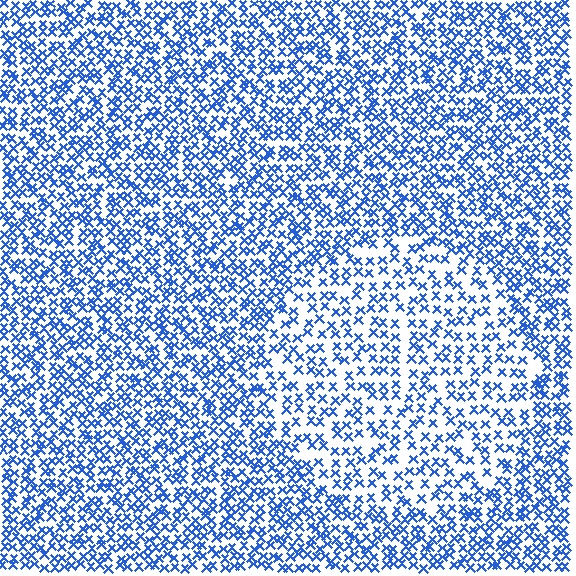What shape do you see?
I see a circle.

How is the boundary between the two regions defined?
The boundary is defined by a change in element density (approximately 1.8x ratio). All elements are the same color, size, and shape.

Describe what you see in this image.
The image contains small blue elements arranged at two different densities. A circle-shaped region is visible where the elements are less densely packed than the surrounding area.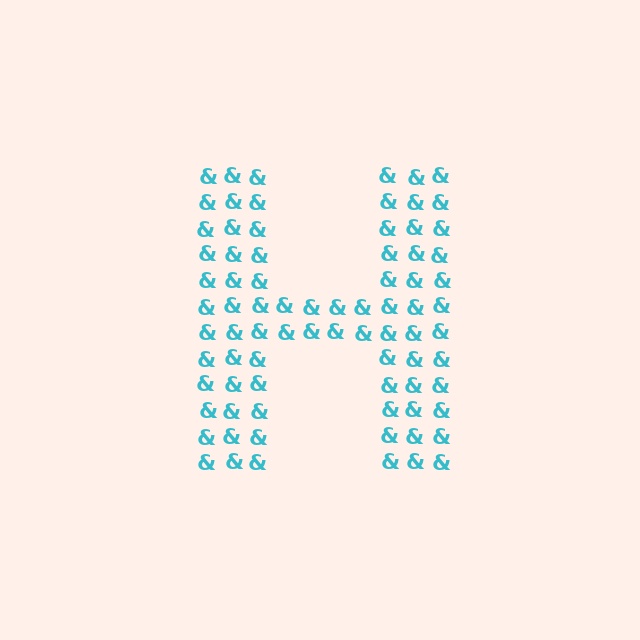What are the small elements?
The small elements are ampersands.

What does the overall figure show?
The overall figure shows the letter H.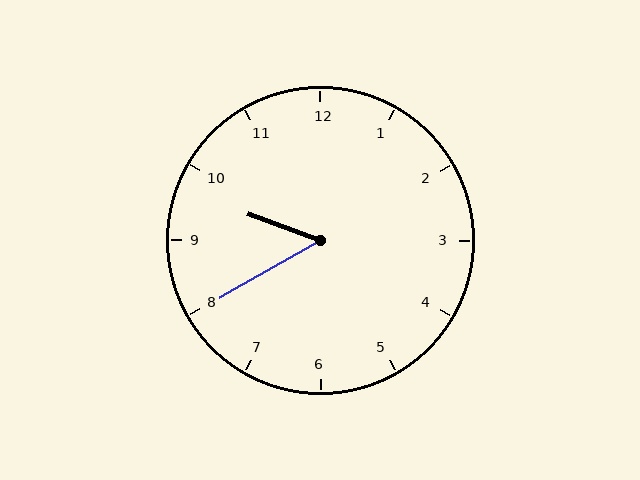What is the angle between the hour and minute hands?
Approximately 50 degrees.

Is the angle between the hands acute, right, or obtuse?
It is acute.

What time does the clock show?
9:40.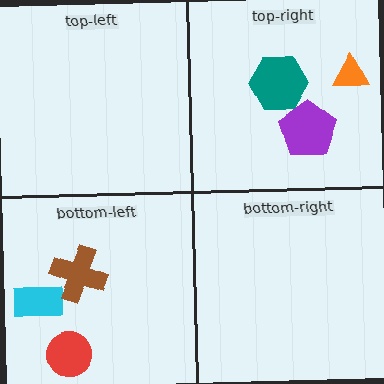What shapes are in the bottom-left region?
The cyan rectangle, the brown cross, the red circle.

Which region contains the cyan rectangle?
The bottom-left region.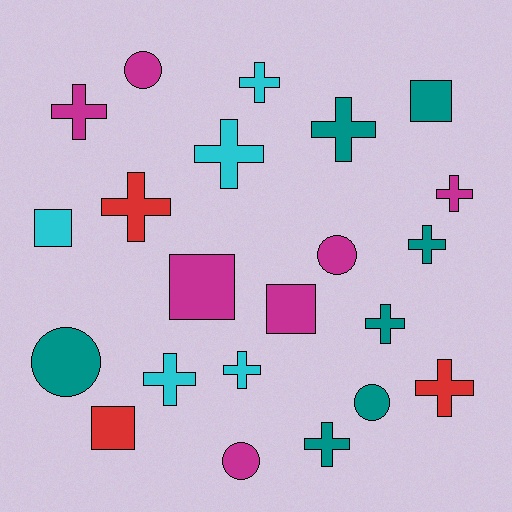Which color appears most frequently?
Magenta, with 7 objects.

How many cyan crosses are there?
There are 4 cyan crosses.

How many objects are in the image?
There are 22 objects.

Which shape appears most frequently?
Cross, with 12 objects.